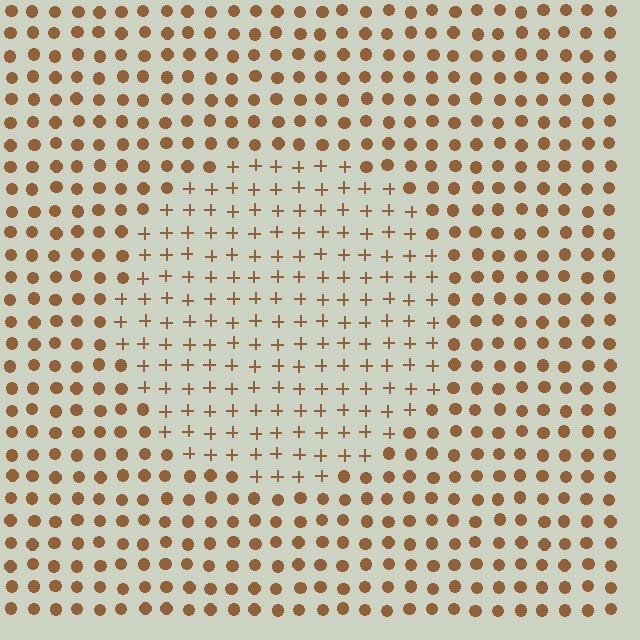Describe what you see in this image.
The image is filled with small brown elements arranged in a uniform grid. A circle-shaped region contains plus signs, while the surrounding area contains circles. The boundary is defined purely by the change in element shape.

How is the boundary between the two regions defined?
The boundary is defined by a change in element shape: plus signs inside vs. circles outside. All elements share the same color and spacing.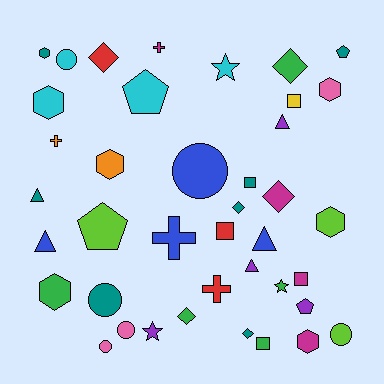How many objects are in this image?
There are 40 objects.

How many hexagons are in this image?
There are 7 hexagons.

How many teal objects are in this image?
There are 7 teal objects.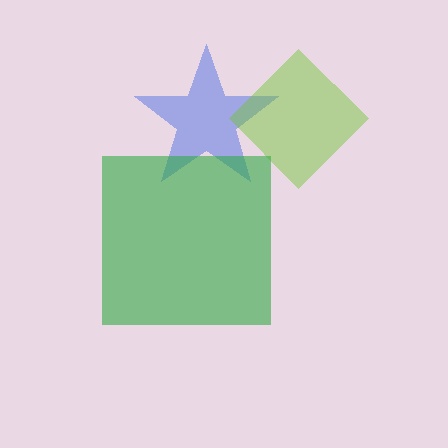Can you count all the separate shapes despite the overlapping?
Yes, there are 3 separate shapes.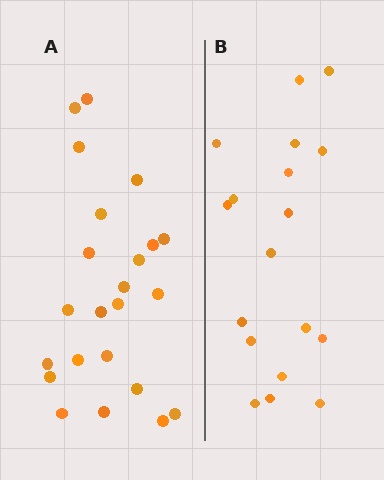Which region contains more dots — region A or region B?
Region A (the left region) has more dots.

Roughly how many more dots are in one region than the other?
Region A has about 5 more dots than region B.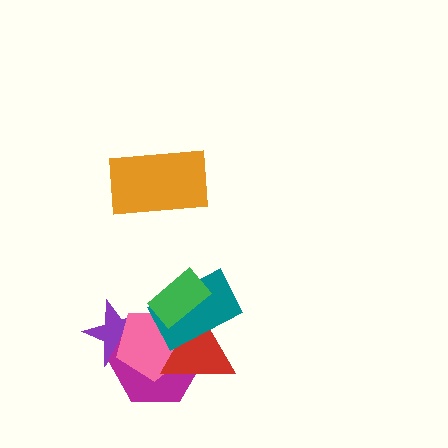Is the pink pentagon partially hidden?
Yes, it is partially covered by another shape.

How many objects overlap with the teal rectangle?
4 objects overlap with the teal rectangle.